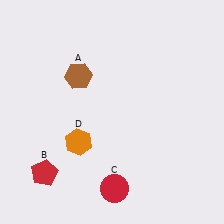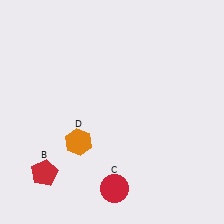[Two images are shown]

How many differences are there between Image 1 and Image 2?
There is 1 difference between the two images.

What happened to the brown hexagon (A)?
The brown hexagon (A) was removed in Image 2. It was in the top-left area of Image 1.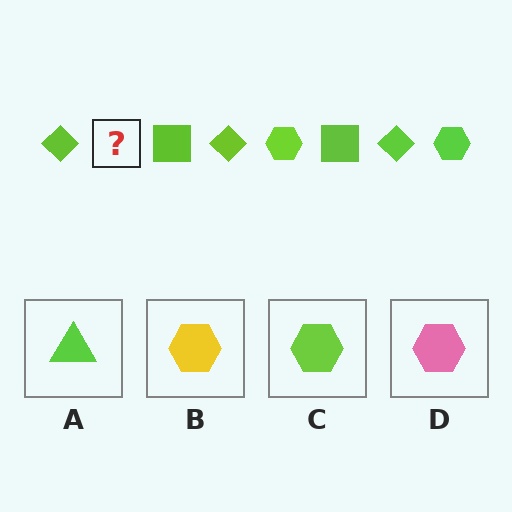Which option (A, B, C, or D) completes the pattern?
C.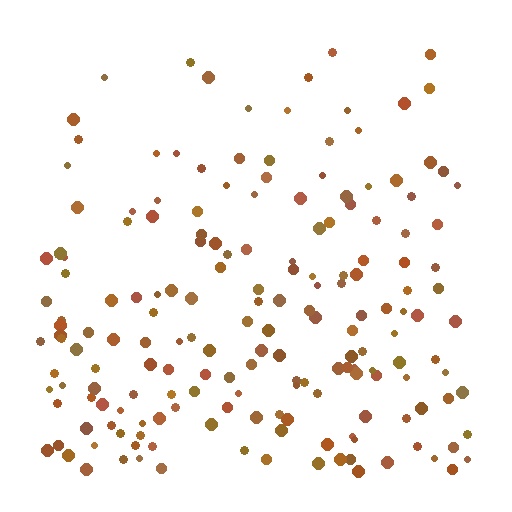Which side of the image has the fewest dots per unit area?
The top.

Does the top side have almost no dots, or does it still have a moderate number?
Still a moderate number, just noticeably fewer than the bottom.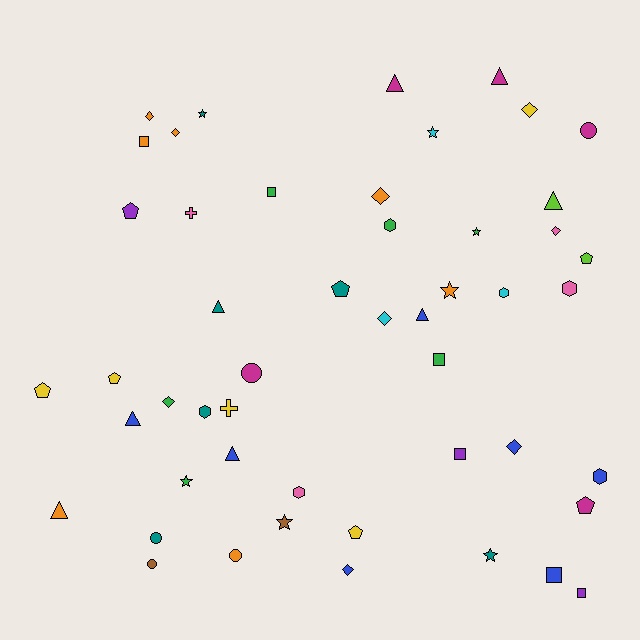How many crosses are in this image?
There are 2 crosses.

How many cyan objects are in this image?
There are 3 cyan objects.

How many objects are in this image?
There are 50 objects.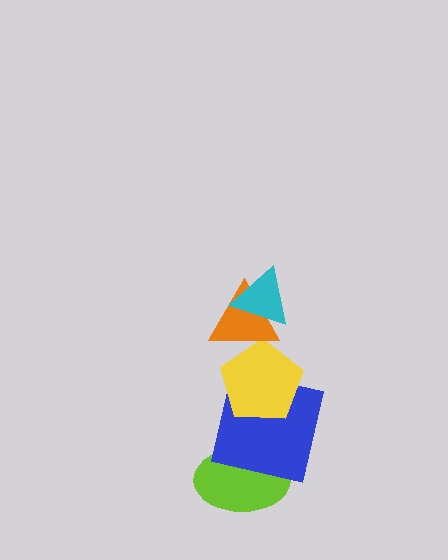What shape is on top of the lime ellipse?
The blue square is on top of the lime ellipse.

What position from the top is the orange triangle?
The orange triangle is 2nd from the top.